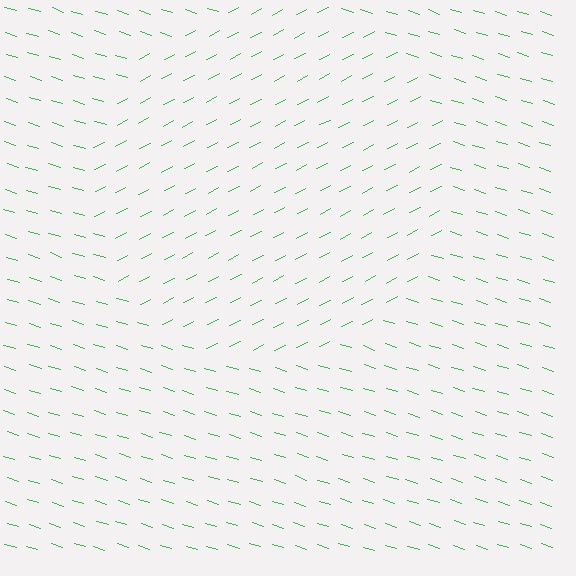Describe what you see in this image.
The image is filled with small green line segments. A circle region in the image has lines oriented differently from the surrounding lines, creating a visible texture boundary.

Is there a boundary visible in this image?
Yes, there is a texture boundary formed by a change in line orientation.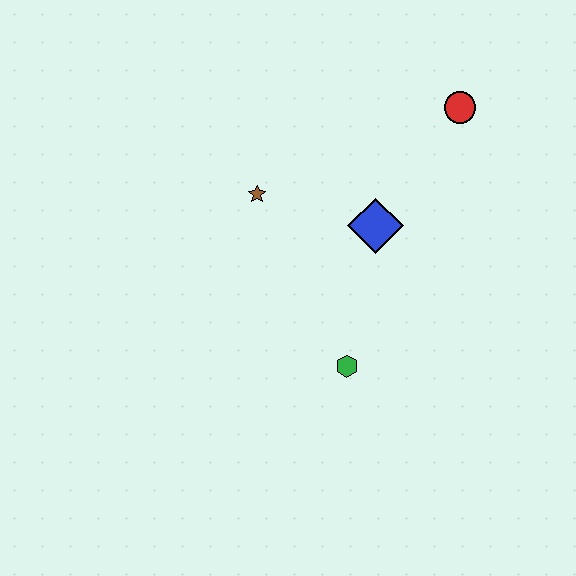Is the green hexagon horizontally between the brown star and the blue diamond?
Yes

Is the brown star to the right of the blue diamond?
No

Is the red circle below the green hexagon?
No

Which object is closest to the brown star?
The blue diamond is closest to the brown star.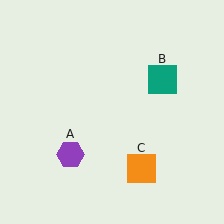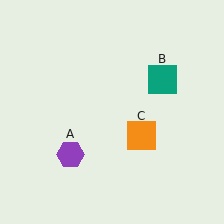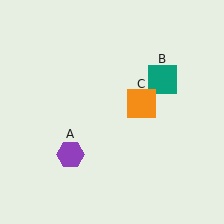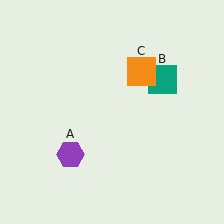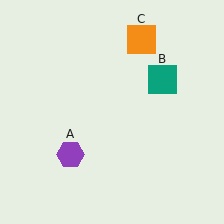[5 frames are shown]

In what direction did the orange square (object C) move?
The orange square (object C) moved up.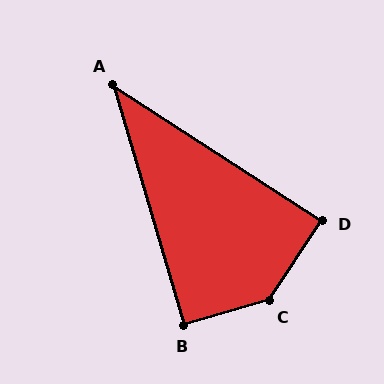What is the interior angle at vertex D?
Approximately 90 degrees (approximately right).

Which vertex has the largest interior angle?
C, at approximately 139 degrees.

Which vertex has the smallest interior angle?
A, at approximately 41 degrees.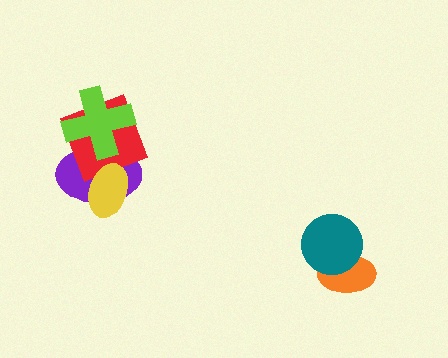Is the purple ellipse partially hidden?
Yes, it is partially covered by another shape.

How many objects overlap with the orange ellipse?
1 object overlaps with the orange ellipse.